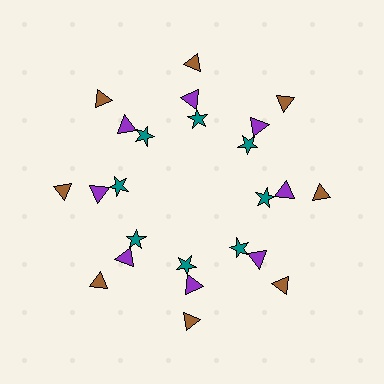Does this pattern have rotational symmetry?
Yes, this pattern has 8-fold rotational symmetry. It looks the same after rotating 45 degrees around the center.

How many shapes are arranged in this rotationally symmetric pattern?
There are 24 shapes, arranged in 8 groups of 3.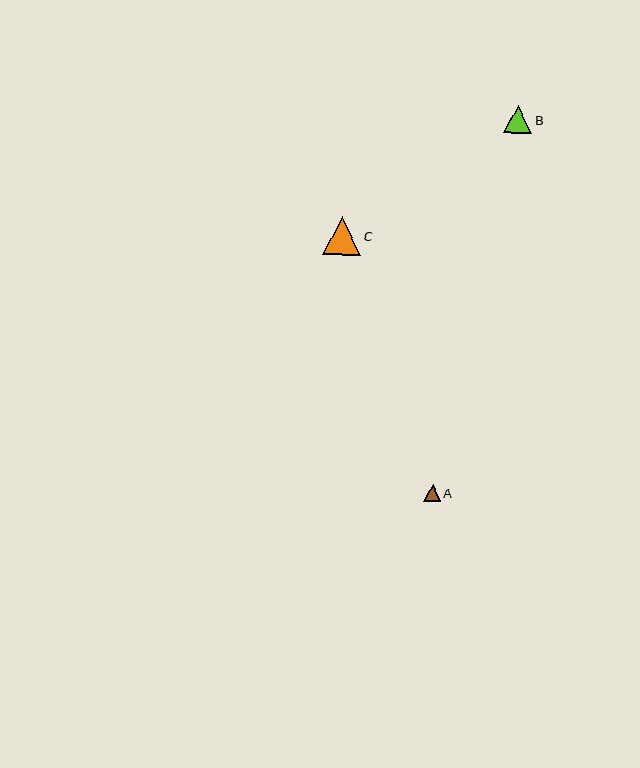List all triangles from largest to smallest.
From largest to smallest: C, B, A.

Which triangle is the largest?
Triangle C is the largest with a size of approximately 38 pixels.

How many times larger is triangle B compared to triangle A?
Triangle B is approximately 1.7 times the size of triangle A.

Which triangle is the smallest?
Triangle A is the smallest with a size of approximately 16 pixels.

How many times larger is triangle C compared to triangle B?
Triangle C is approximately 1.4 times the size of triangle B.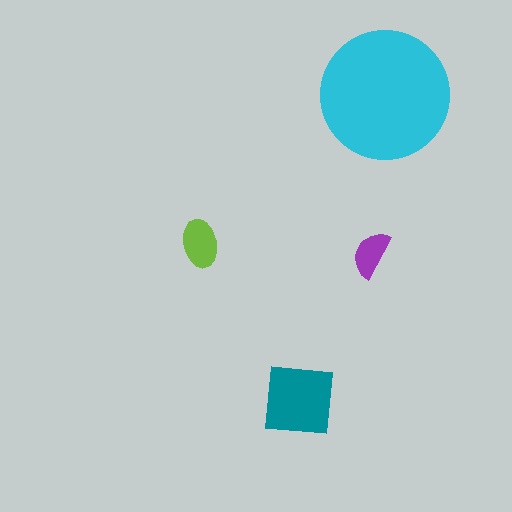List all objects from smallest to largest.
The purple semicircle, the lime ellipse, the teal square, the cyan circle.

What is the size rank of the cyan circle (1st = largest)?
1st.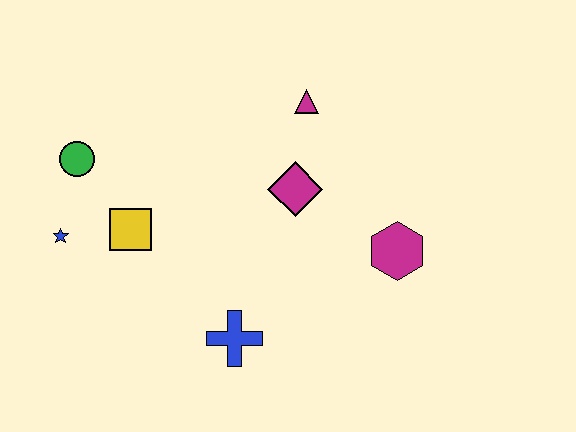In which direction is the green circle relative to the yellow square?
The green circle is above the yellow square.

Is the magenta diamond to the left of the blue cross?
No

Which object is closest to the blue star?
The yellow square is closest to the blue star.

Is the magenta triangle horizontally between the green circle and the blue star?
No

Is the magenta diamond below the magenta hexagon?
No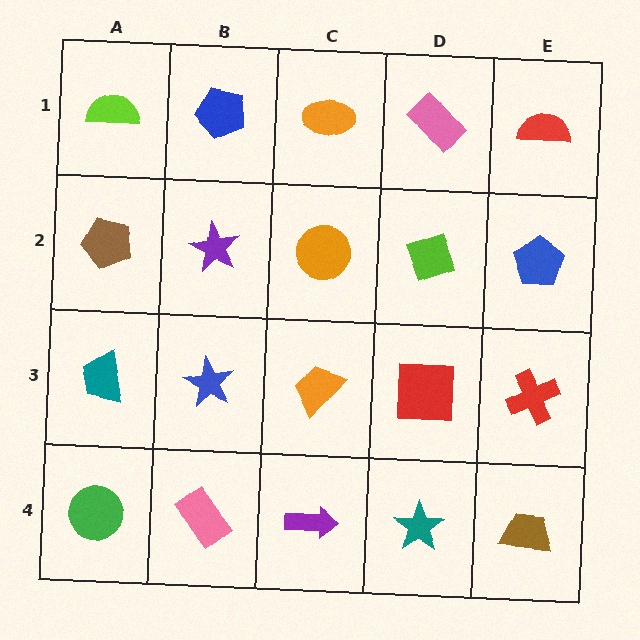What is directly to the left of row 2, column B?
A brown pentagon.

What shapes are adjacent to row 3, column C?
An orange circle (row 2, column C), a purple arrow (row 4, column C), a blue star (row 3, column B), a red square (row 3, column D).